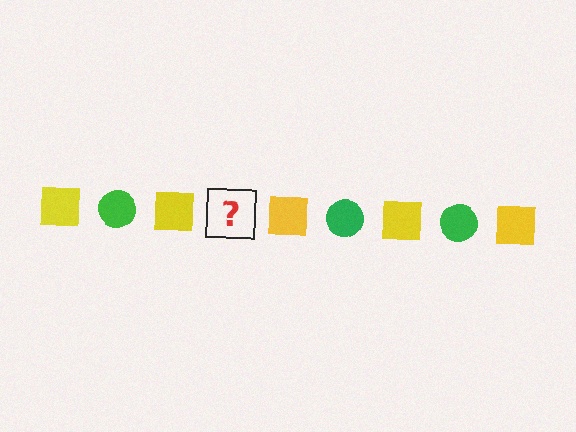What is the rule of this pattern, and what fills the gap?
The rule is that the pattern alternates between yellow square and green circle. The gap should be filled with a green circle.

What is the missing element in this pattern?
The missing element is a green circle.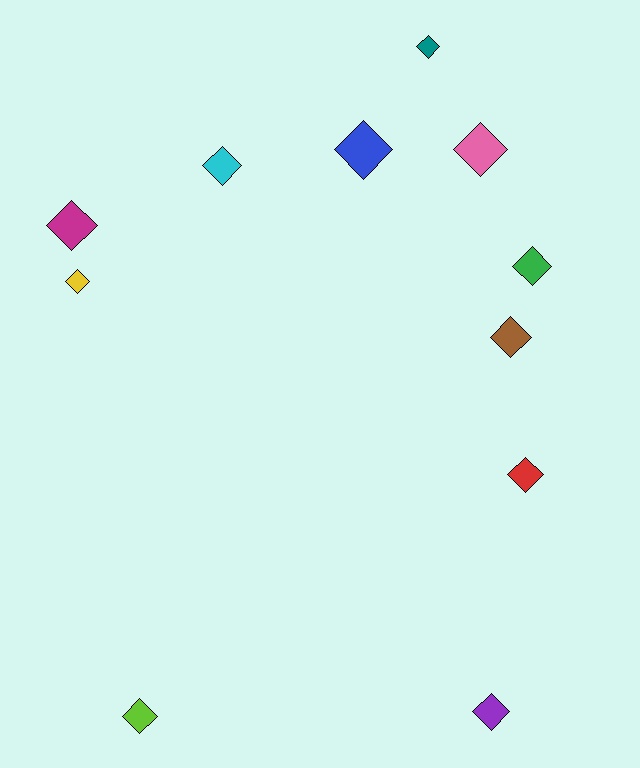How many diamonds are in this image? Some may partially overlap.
There are 11 diamonds.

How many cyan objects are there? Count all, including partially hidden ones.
There is 1 cyan object.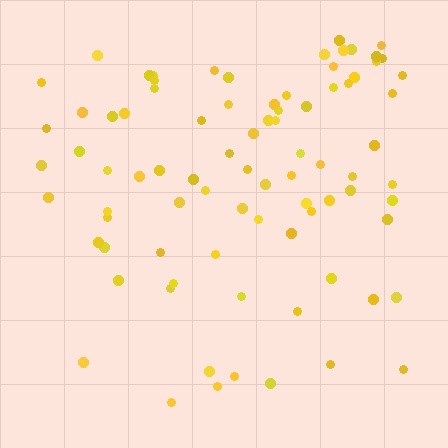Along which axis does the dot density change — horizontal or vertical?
Vertical.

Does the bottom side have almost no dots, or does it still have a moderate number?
Still a moderate number, just noticeably fewer than the top.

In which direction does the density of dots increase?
From bottom to top, with the top side densest.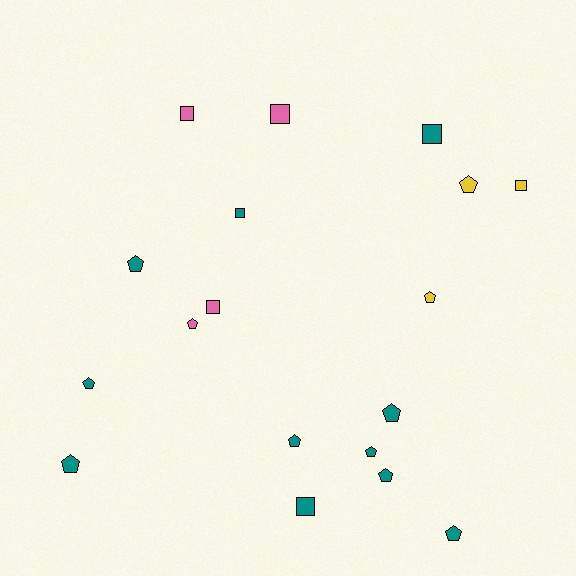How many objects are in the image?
There are 18 objects.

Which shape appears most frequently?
Pentagon, with 11 objects.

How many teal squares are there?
There are 3 teal squares.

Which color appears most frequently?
Teal, with 11 objects.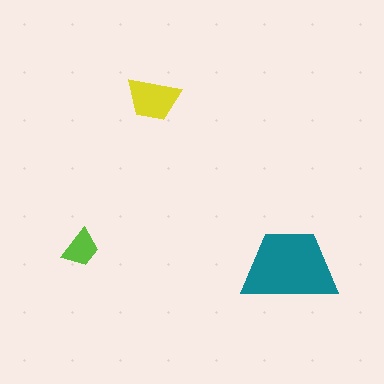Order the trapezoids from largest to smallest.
the teal one, the yellow one, the lime one.